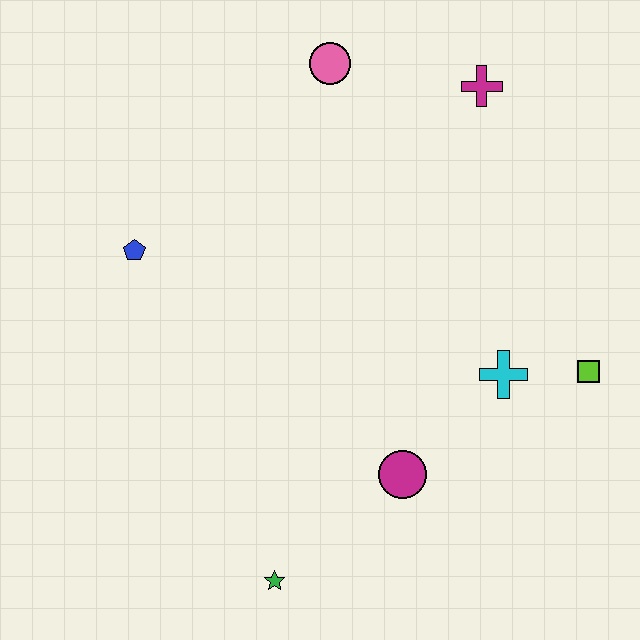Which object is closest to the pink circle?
The magenta cross is closest to the pink circle.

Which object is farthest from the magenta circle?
The pink circle is farthest from the magenta circle.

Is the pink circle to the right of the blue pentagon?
Yes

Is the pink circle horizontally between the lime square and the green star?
Yes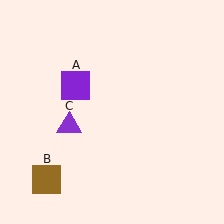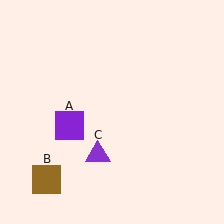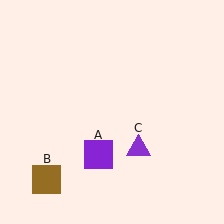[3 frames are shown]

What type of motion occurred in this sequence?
The purple square (object A), purple triangle (object C) rotated counterclockwise around the center of the scene.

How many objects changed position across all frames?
2 objects changed position: purple square (object A), purple triangle (object C).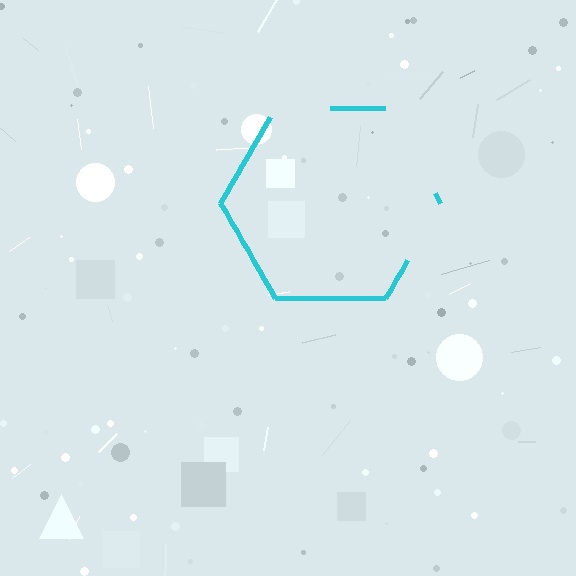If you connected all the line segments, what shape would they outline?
They would outline a hexagon.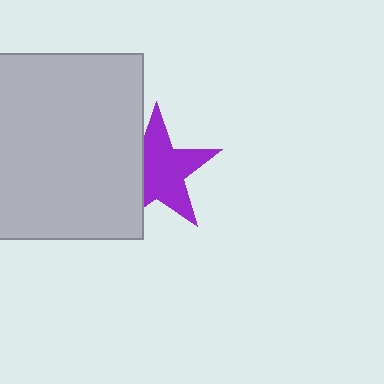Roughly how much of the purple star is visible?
Most of it is visible (roughly 70%).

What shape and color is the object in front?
The object in front is a light gray square.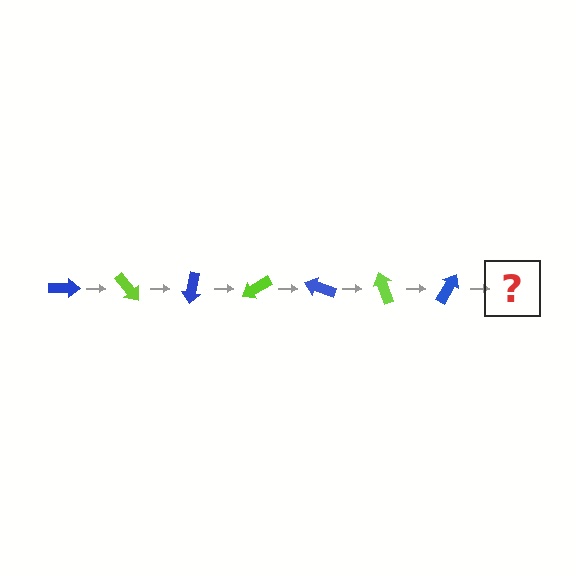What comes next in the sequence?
The next element should be a lime arrow, rotated 350 degrees from the start.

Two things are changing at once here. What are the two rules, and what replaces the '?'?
The two rules are that it rotates 50 degrees each step and the color cycles through blue and lime. The '?' should be a lime arrow, rotated 350 degrees from the start.